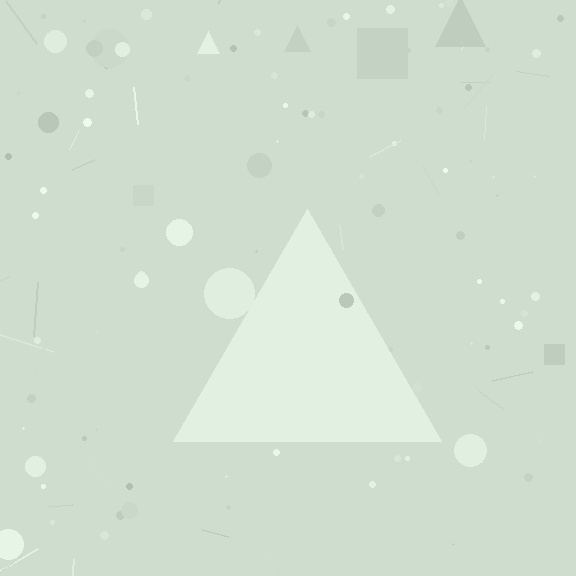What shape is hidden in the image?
A triangle is hidden in the image.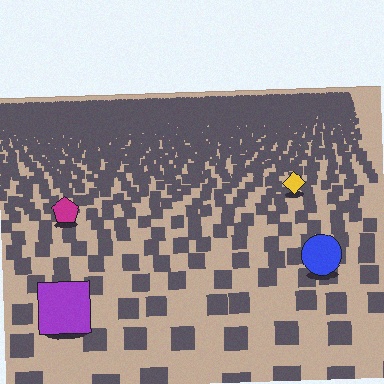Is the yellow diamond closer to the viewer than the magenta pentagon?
No. The magenta pentagon is closer — you can tell from the texture gradient: the ground texture is coarser near it.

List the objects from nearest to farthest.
From nearest to farthest: the purple square, the blue circle, the magenta pentagon, the yellow diamond.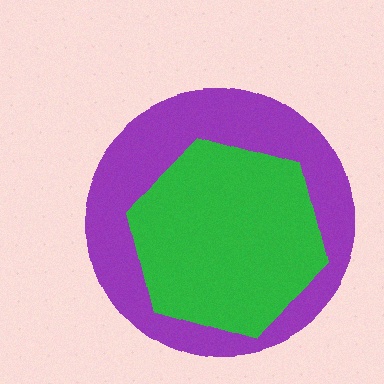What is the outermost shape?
The purple circle.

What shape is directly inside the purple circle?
The green hexagon.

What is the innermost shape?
The green hexagon.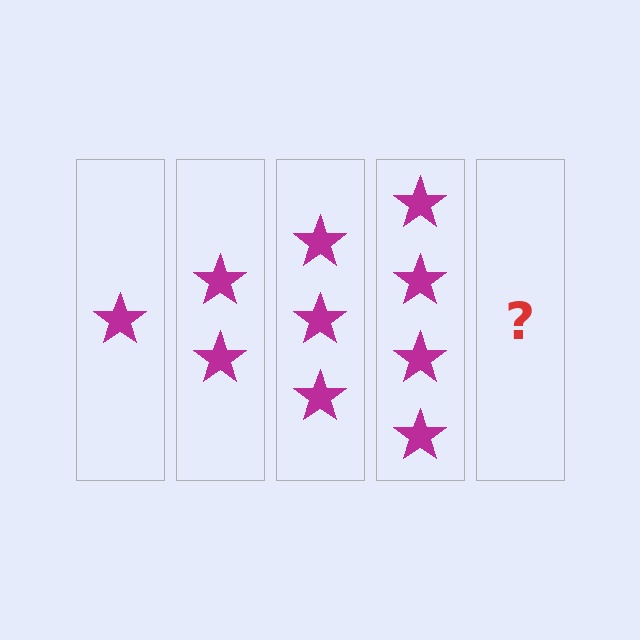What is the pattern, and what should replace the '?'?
The pattern is that each step adds one more star. The '?' should be 5 stars.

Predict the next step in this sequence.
The next step is 5 stars.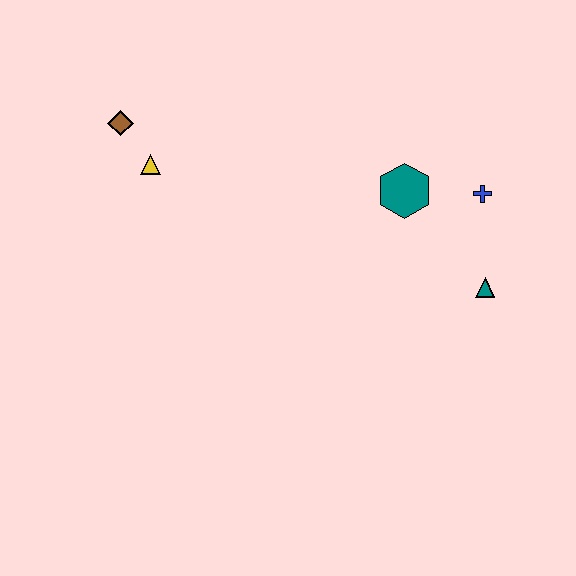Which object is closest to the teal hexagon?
The blue cross is closest to the teal hexagon.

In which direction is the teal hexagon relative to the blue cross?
The teal hexagon is to the left of the blue cross.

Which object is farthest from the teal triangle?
The brown diamond is farthest from the teal triangle.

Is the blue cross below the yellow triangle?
Yes